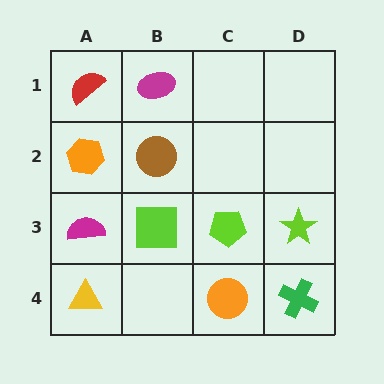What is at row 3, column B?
A lime square.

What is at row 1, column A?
A red semicircle.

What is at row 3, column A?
A magenta semicircle.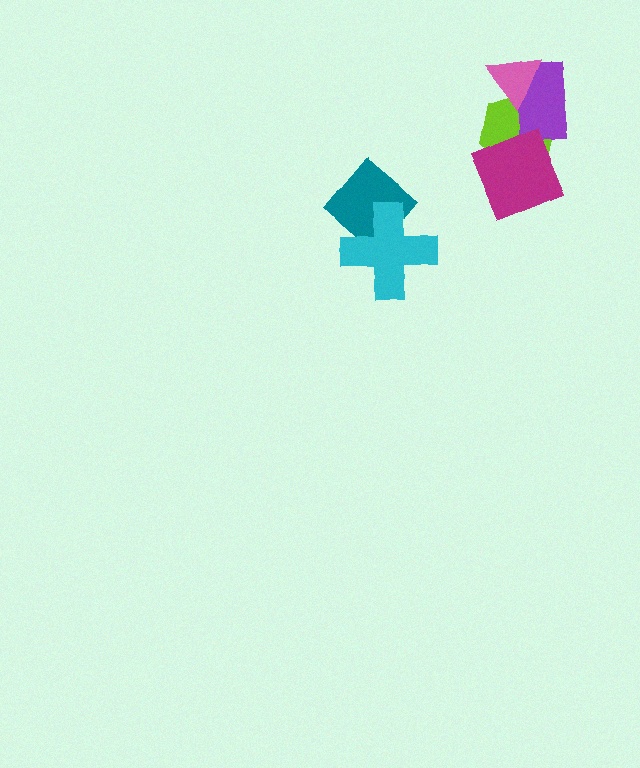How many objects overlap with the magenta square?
1 object overlaps with the magenta square.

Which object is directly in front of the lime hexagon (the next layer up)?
The purple rectangle is directly in front of the lime hexagon.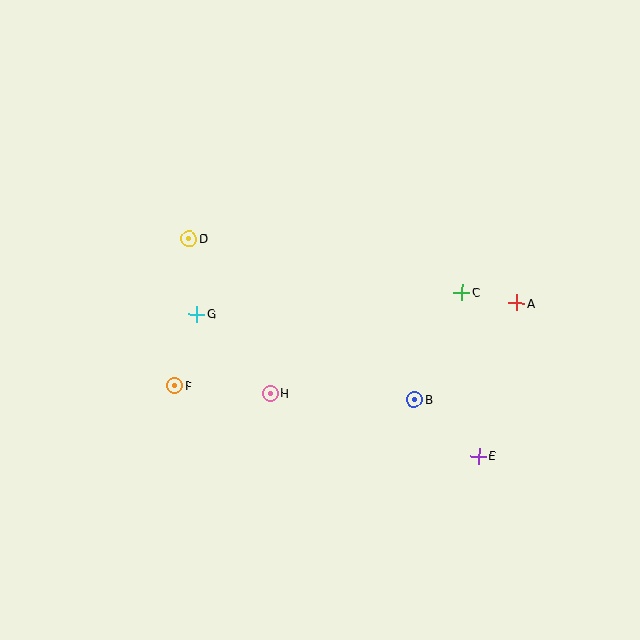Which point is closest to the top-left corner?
Point D is closest to the top-left corner.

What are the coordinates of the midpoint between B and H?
The midpoint between B and H is at (342, 396).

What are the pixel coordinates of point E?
Point E is at (479, 456).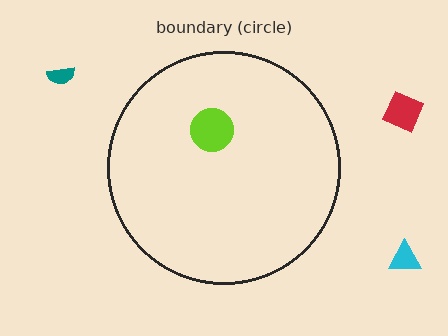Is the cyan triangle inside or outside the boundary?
Outside.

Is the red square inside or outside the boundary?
Outside.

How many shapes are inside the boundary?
1 inside, 3 outside.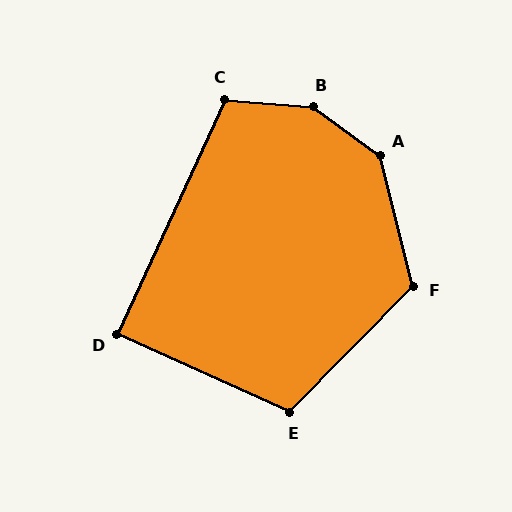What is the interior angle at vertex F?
Approximately 122 degrees (obtuse).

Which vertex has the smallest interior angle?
D, at approximately 90 degrees.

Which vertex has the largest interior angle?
B, at approximately 149 degrees.